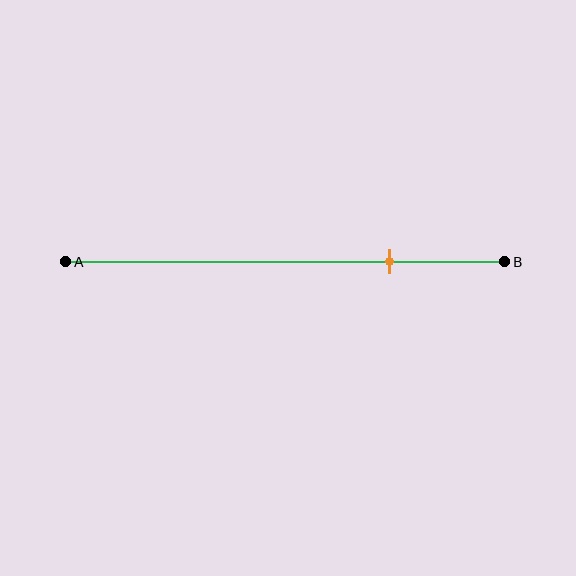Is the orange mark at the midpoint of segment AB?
No, the mark is at about 75% from A, not at the 50% midpoint.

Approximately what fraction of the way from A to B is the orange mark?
The orange mark is approximately 75% of the way from A to B.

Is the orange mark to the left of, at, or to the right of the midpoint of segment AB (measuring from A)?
The orange mark is to the right of the midpoint of segment AB.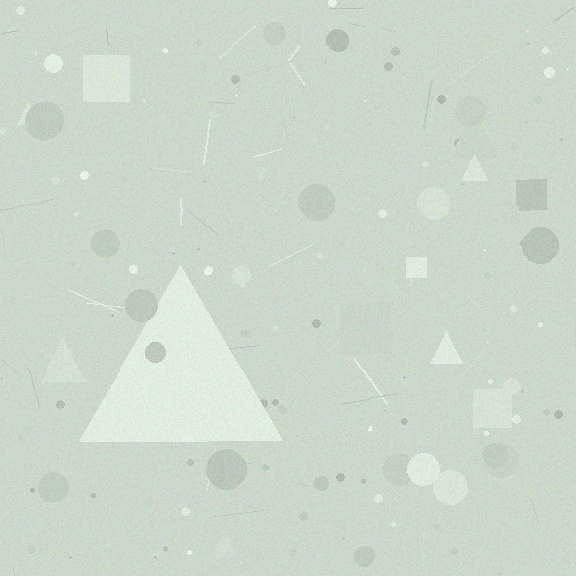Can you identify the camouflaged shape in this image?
The camouflaged shape is a triangle.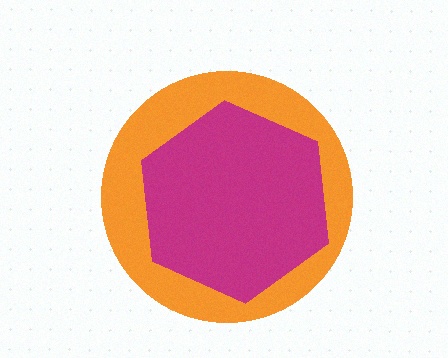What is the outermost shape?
The orange circle.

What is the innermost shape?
The magenta hexagon.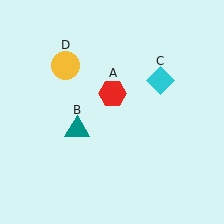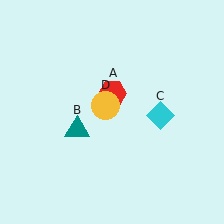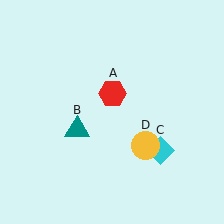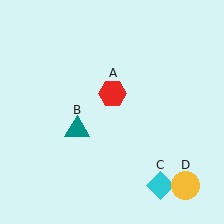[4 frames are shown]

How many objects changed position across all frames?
2 objects changed position: cyan diamond (object C), yellow circle (object D).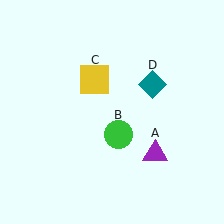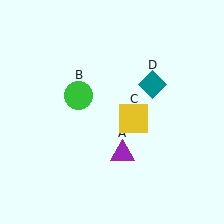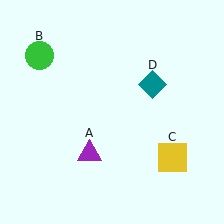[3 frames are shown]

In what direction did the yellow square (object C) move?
The yellow square (object C) moved down and to the right.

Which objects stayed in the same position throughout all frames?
Teal diamond (object D) remained stationary.